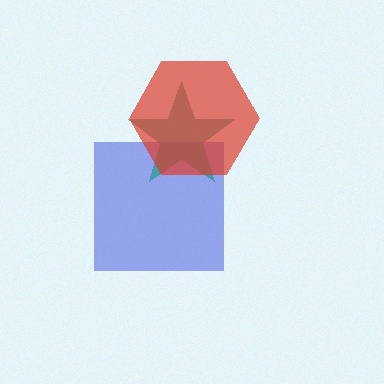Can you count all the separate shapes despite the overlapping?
Yes, there are 3 separate shapes.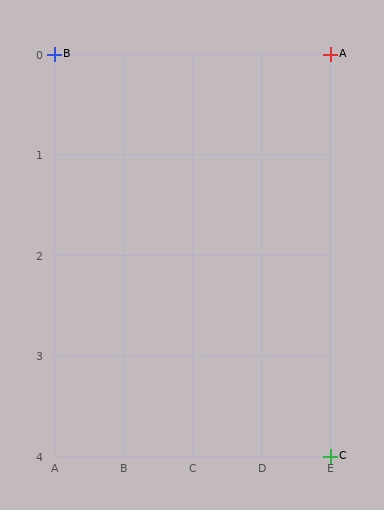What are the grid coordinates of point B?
Point B is at grid coordinates (A, 0).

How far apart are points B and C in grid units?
Points B and C are 4 columns and 4 rows apart (about 5.7 grid units diagonally).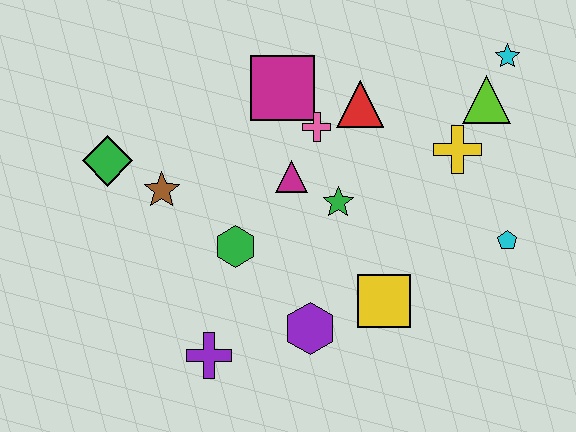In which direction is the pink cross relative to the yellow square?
The pink cross is above the yellow square.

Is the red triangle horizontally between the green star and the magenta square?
No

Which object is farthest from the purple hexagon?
The cyan star is farthest from the purple hexagon.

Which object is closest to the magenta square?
The pink cross is closest to the magenta square.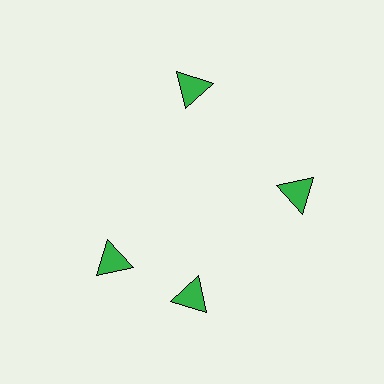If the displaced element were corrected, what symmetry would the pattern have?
It would have 4-fold rotational symmetry — the pattern would map onto itself every 90 degrees.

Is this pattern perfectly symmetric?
No. The 4 green triangles are arranged in a ring, but one element near the 9 o'clock position is rotated out of alignment along the ring, breaking the 4-fold rotational symmetry.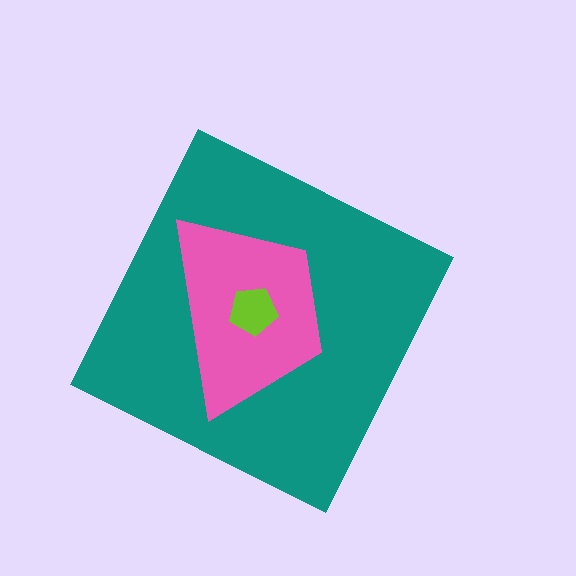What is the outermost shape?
The teal diamond.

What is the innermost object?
The lime pentagon.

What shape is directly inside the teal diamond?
The pink trapezoid.